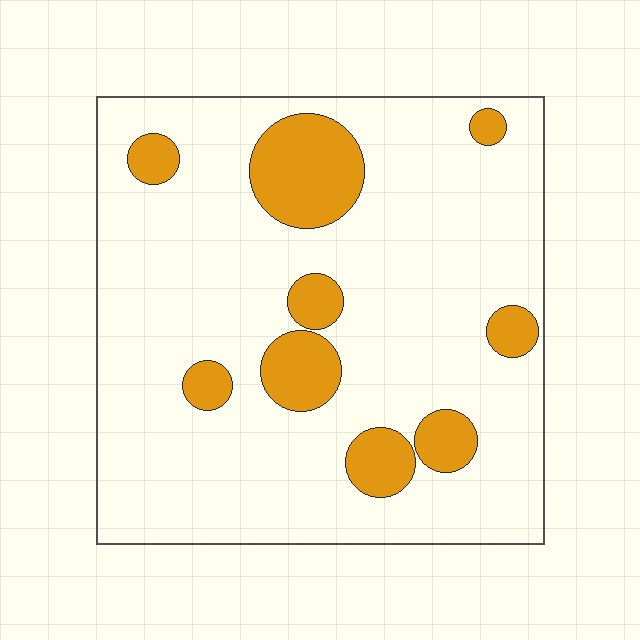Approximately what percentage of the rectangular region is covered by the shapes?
Approximately 15%.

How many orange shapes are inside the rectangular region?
9.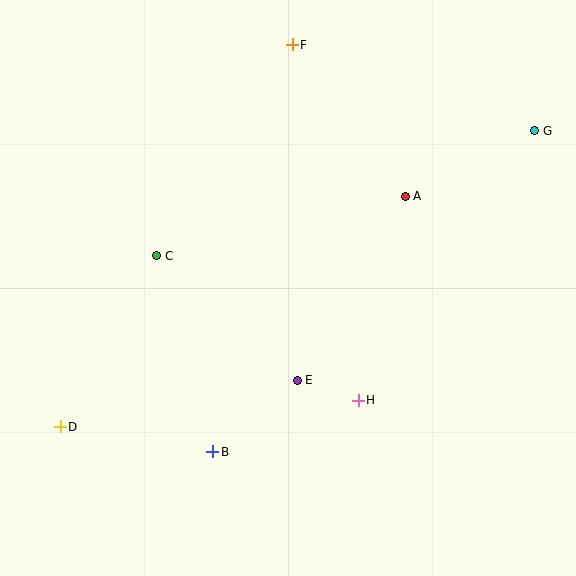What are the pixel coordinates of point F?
Point F is at (292, 45).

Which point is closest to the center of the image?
Point E at (297, 380) is closest to the center.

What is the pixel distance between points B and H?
The distance between B and H is 154 pixels.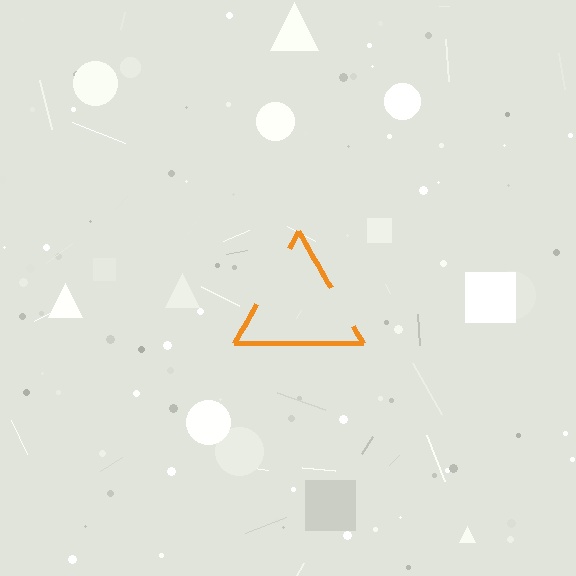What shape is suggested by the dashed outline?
The dashed outline suggests a triangle.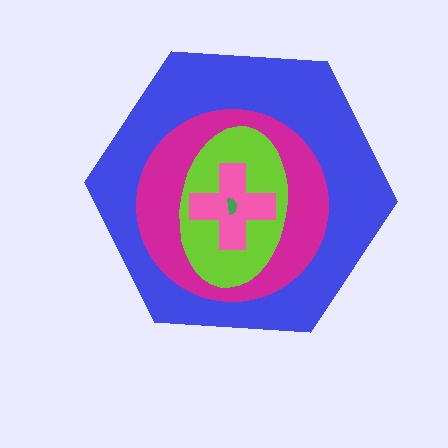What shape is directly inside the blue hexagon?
The magenta circle.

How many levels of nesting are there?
5.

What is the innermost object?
The green semicircle.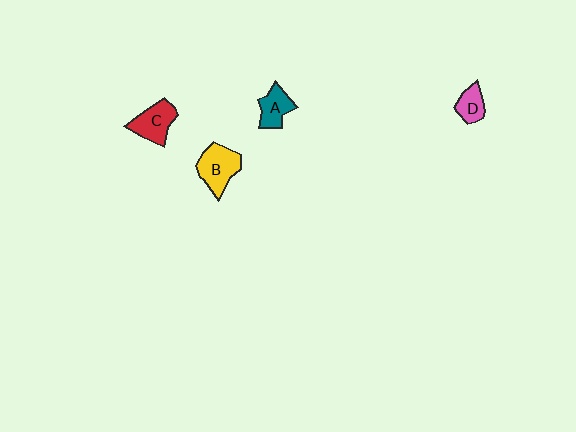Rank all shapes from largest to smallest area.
From largest to smallest: B (yellow), C (red), A (teal), D (pink).